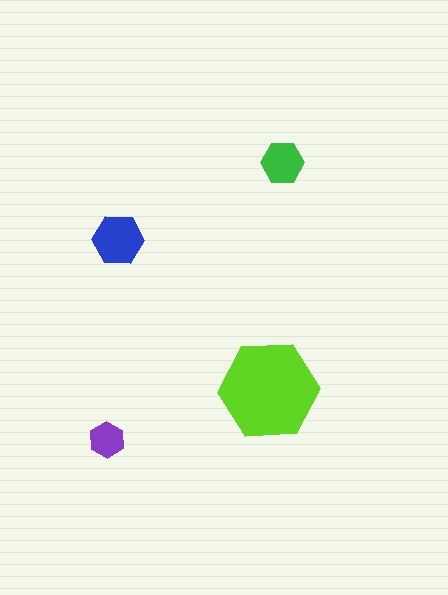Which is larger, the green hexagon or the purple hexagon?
The green one.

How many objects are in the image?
There are 4 objects in the image.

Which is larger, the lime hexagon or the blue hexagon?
The lime one.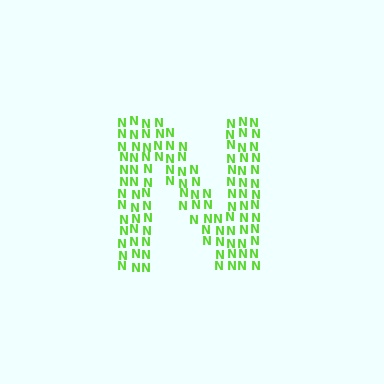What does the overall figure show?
The overall figure shows the letter N.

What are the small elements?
The small elements are letter N's.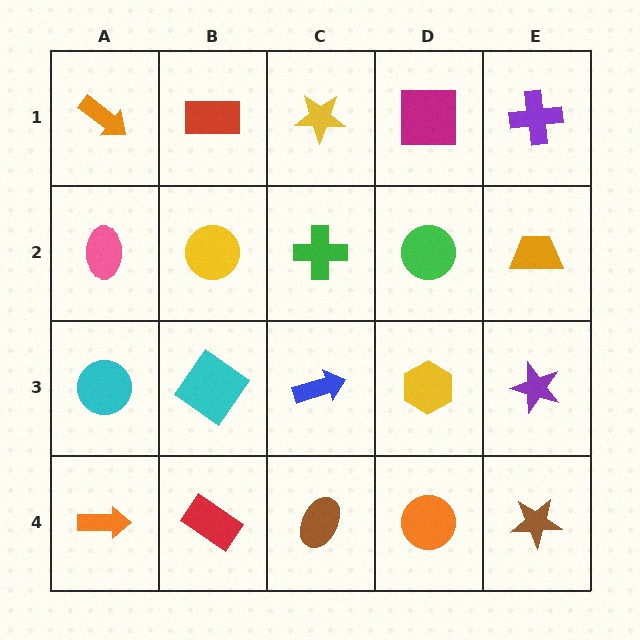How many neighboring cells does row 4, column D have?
3.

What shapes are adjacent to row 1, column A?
A pink ellipse (row 2, column A), a red rectangle (row 1, column B).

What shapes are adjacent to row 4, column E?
A purple star (row 3, column E), an orange circle (row 4, column D).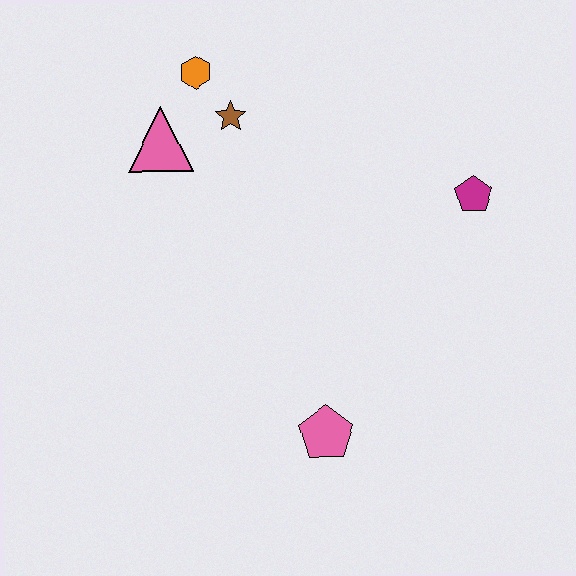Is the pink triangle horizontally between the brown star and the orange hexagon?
No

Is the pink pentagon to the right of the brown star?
Yes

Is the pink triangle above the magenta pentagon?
Yes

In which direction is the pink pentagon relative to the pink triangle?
The pink pentagon is below the pink triangle.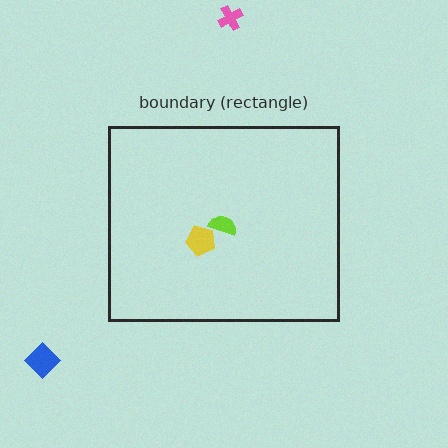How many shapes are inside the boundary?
2 inside, 2 outside.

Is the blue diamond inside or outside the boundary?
Outside.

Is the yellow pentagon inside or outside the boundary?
Inside.